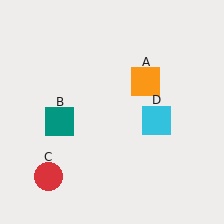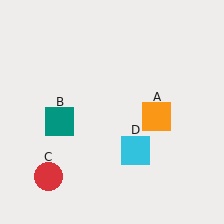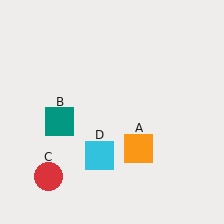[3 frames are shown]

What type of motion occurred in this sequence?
The orange square (object A), cyan square (object D) rotated clockwise around the center of the scene.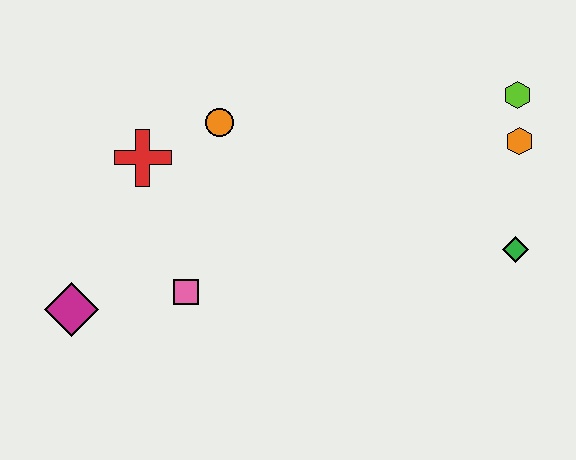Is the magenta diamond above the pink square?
No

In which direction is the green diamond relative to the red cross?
The green diamond is to the right of the red cross.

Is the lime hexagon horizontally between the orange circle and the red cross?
No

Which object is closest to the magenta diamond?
The pink square is closest to the magenta diamond.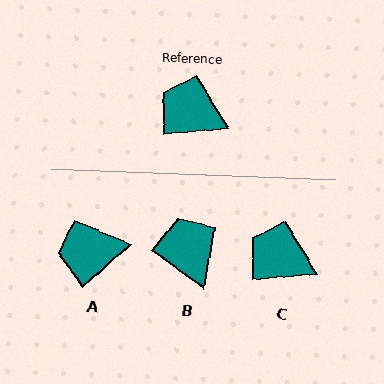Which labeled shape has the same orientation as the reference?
C.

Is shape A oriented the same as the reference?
No, it is off by about 37 degrees.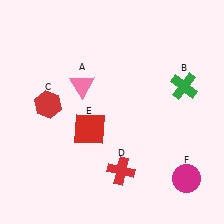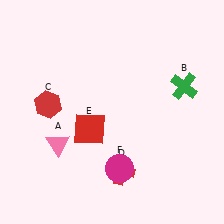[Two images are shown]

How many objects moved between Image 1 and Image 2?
2 objects moved between the two images.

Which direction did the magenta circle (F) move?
The magenta circle (F) moved left.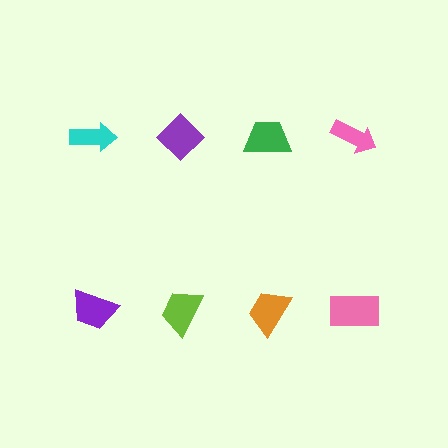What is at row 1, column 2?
A purple diamond.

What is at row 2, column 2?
A lime trapezoid.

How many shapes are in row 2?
4 shapes.